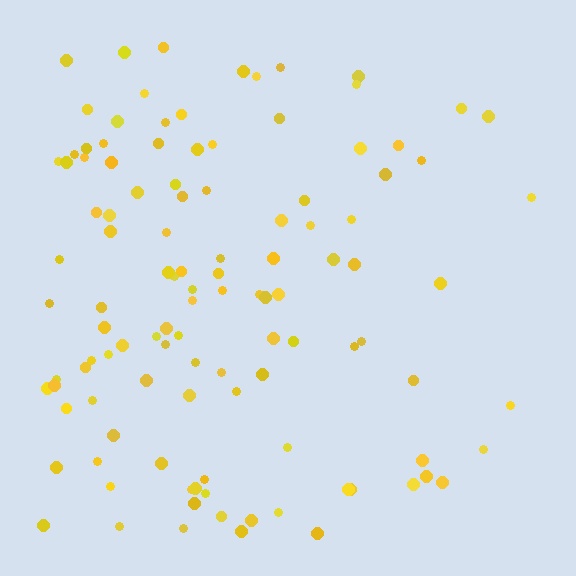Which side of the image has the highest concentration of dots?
The left.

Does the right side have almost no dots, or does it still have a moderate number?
Still a moderate number, just noticeably fewer than the left.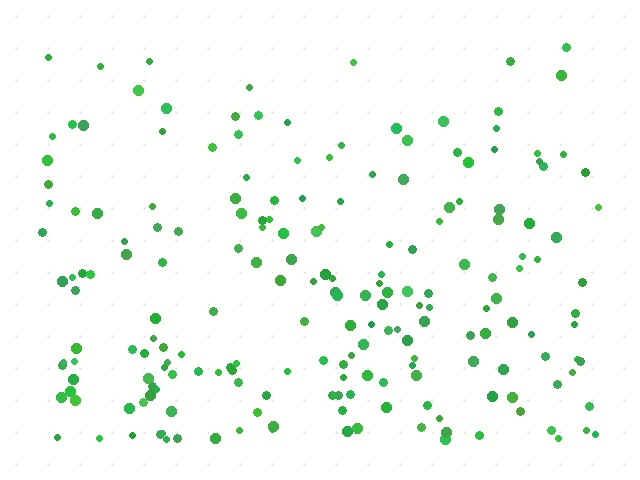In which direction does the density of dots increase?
From top to bottom, with the bottom side densest.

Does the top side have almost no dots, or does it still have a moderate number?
Still a moderate number, just noticeably fewer than the bottom.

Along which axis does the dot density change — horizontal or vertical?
Vertical.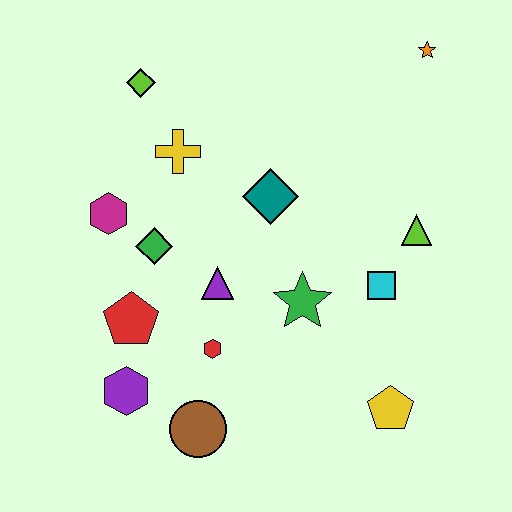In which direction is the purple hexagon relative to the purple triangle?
The purple hexagon is below the purple triangle.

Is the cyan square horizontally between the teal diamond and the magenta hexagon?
No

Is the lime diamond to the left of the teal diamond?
Yes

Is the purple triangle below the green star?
No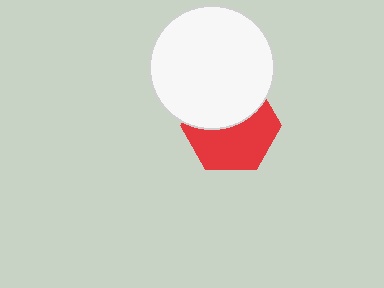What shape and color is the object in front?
The object in front is a white circle.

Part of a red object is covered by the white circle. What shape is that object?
It is a hexagon.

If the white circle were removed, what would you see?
You would see the complete red hexagon.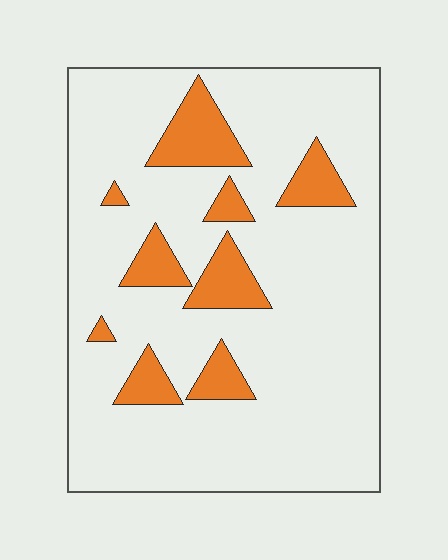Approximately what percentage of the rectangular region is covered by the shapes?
Approximately 15%.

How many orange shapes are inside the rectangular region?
9.